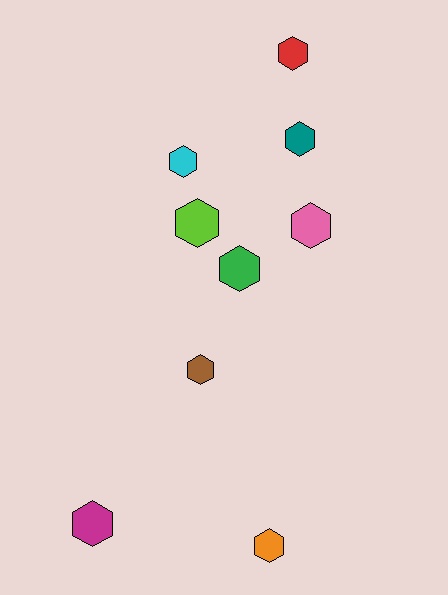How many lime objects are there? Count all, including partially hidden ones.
There is 1 lime object.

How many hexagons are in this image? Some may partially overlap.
There are 9 hexagons.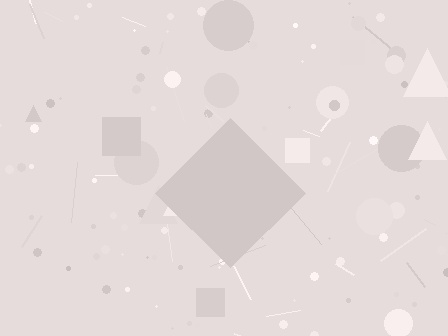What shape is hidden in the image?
A diamond is hidden in the image.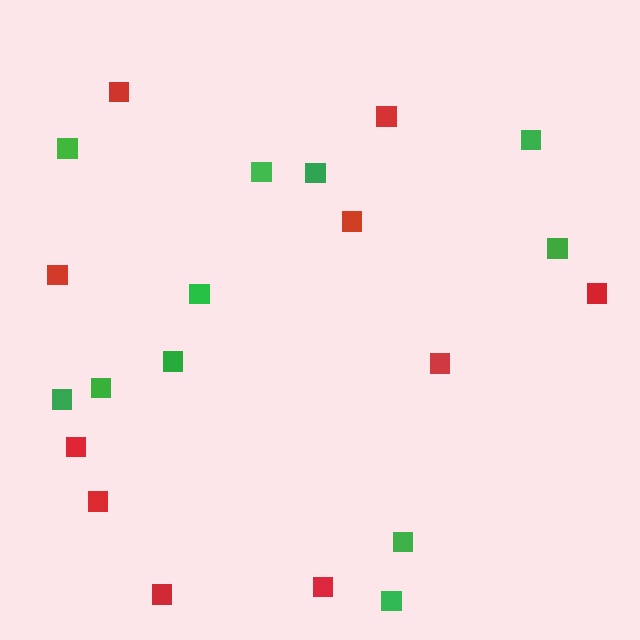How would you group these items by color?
There are 2 groups: one group of red squares (10) and one group of green squares (11).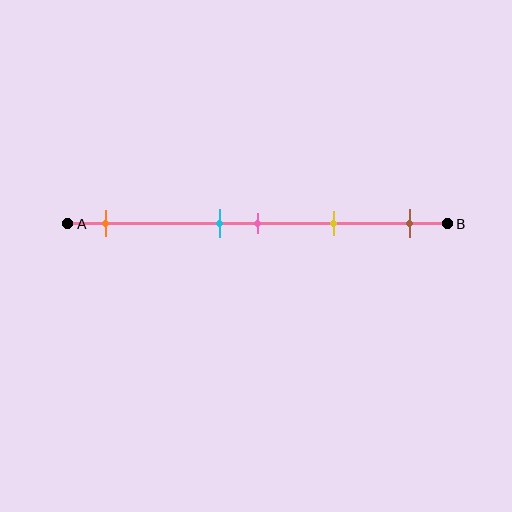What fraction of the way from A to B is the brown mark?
The brown mark is approximately 90% (0.9) of the way from A to B.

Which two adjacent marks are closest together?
The cyan and pink marks are the closest adjacent pair.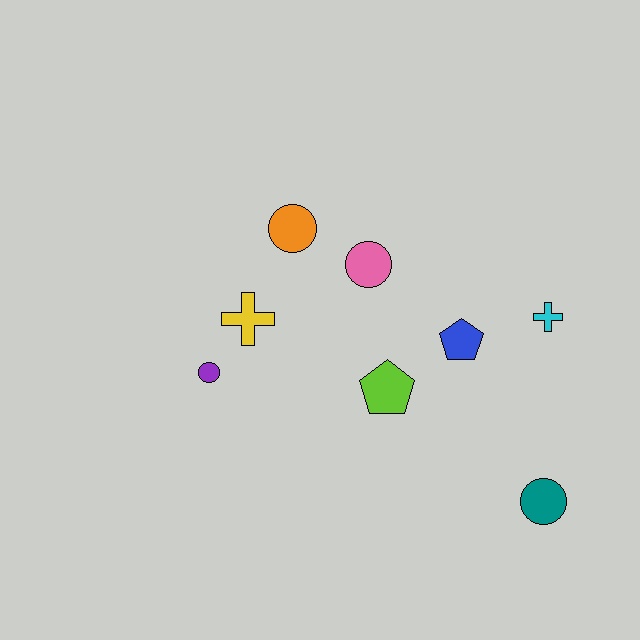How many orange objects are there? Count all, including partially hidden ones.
There is 1 orange object.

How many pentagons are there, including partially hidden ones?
There are 2 pentagons.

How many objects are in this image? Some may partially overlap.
There are 8 objects.